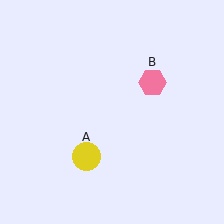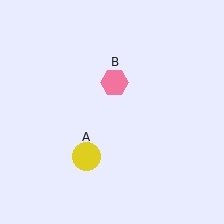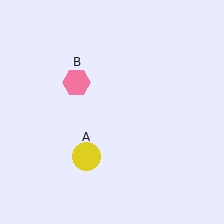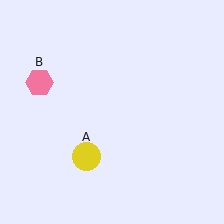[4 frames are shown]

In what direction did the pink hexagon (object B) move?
The pink hexagon (object B) moved left.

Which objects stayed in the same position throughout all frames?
Yellow circle (object A) remained stationary.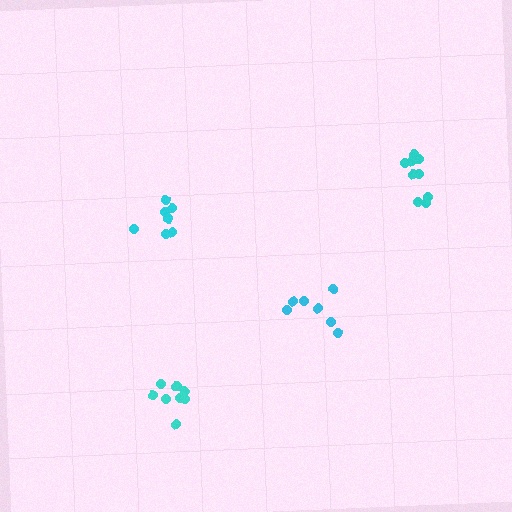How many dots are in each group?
Group 1: 7 dots, Group 2: 7 dots, Group 3: 9 dots, Group 4: 11 dots (34 total).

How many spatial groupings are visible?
There are 4 spatial groupings.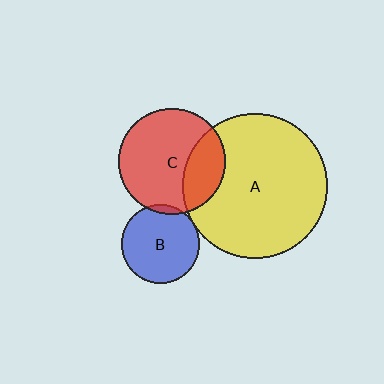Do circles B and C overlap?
Yes.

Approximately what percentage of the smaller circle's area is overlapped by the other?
Approximately 5%.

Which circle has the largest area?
Circle A (yellow).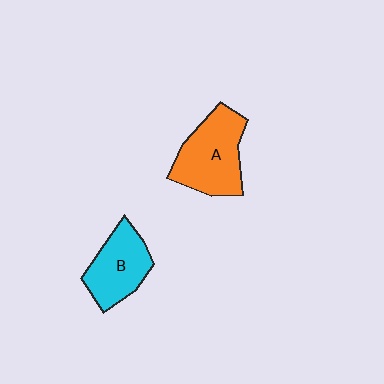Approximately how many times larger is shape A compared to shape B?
Approximately 1.3 times.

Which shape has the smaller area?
Shape B (cyan).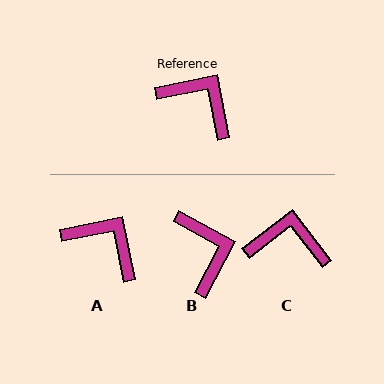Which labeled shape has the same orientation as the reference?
A.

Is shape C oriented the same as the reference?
No, it is off by about 27 degrees.